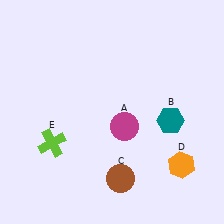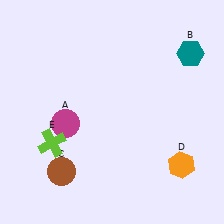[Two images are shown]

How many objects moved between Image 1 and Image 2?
3 objects moved between the two images.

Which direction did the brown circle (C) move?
The brown circle (C) moved left.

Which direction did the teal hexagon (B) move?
The teal hexagon (B) moved up.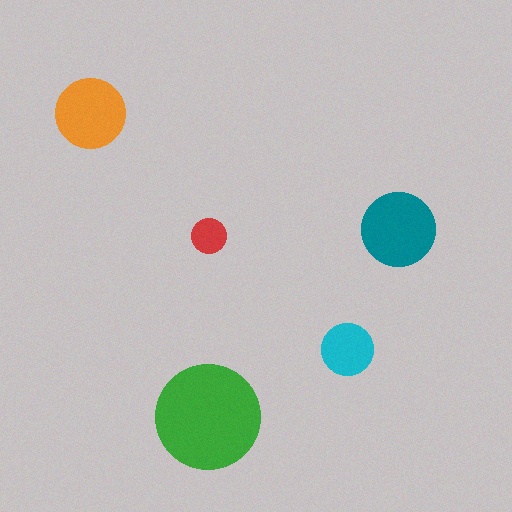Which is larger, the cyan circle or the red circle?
The cyan one.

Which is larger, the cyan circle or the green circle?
The green one.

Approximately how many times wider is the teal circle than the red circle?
About 2 times wider.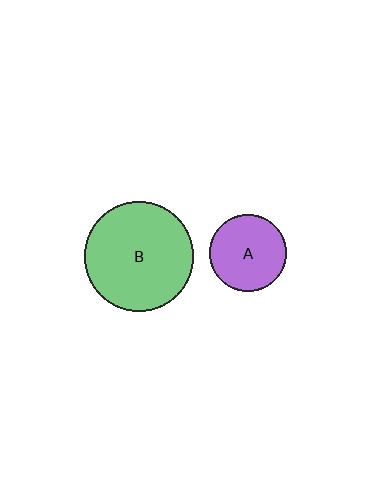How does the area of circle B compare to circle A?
Approximately 2.0 times.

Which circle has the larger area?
Circle B (green).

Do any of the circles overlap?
No, none of the circles overlap.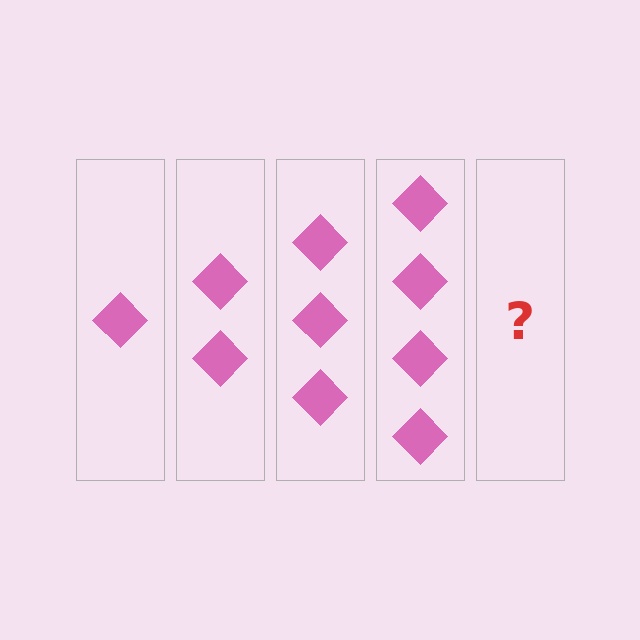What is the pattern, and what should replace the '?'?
The pattern is that each step adds one more diamond. The '?' should be 5 diamonds.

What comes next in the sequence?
The next element should be 5 diamonds.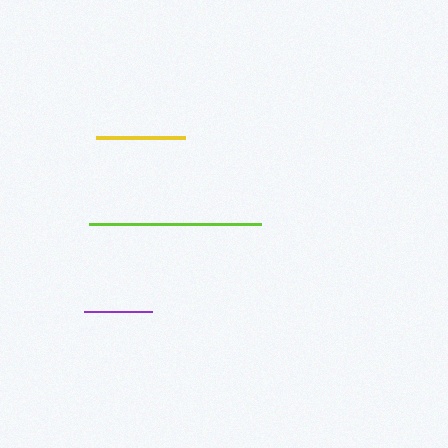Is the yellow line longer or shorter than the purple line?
The yellow line is longer than the purple line.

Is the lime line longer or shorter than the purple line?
The lime line is longer than the purple line.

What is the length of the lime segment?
The lime segment is approximately 173 pixels long.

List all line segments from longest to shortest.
From longest to shortest: lime, yellow, purple.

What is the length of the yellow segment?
The yellow segment is approximately 90 pixels long.